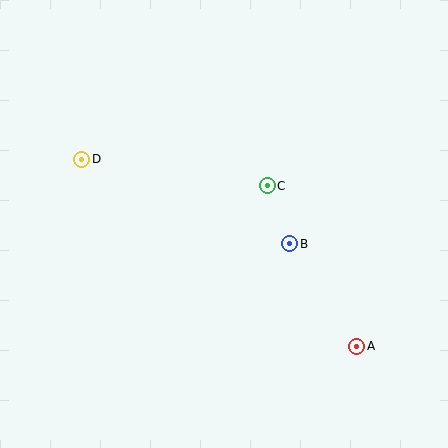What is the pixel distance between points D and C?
The distance between D and C is 188 pixels.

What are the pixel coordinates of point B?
Point B is at (290, 244).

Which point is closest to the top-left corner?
Point D is closest to the top-left corner.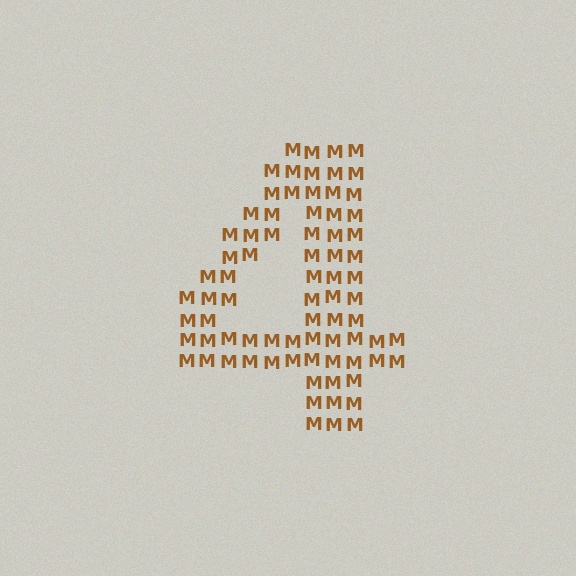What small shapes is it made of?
It is made of small letter M's.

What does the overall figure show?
The overall figure shows the digit 4.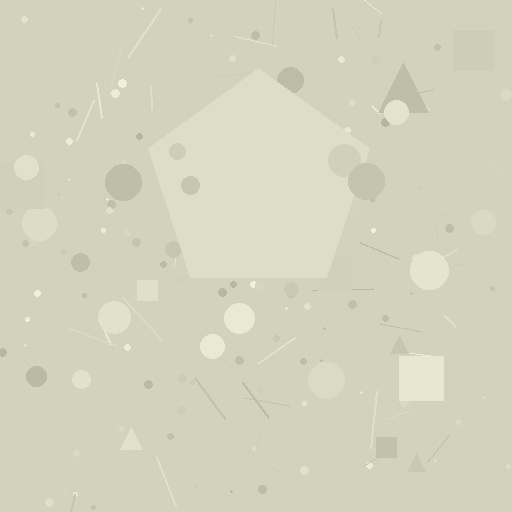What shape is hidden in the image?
A pentagon is hidden in the image.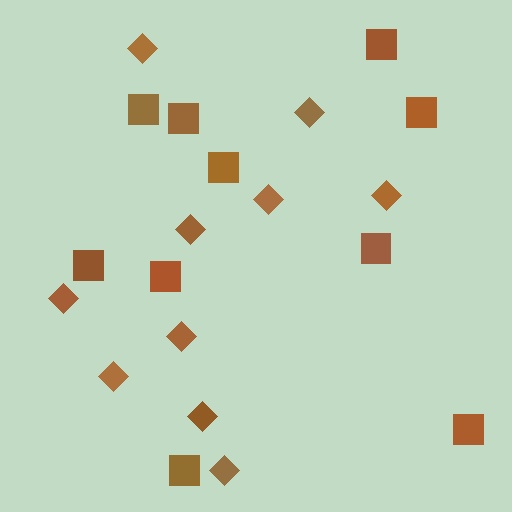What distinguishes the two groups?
There are 2 groups: one group of squares (10) and one group of diamonds (10).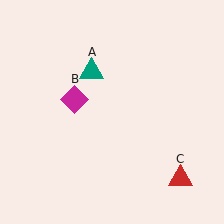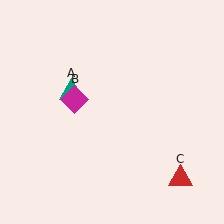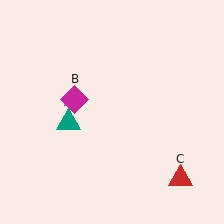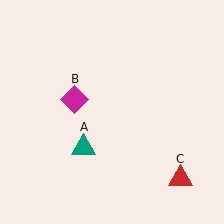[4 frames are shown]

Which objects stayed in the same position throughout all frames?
Magenta diamond (object B) and red triangle (object C) remained stationary.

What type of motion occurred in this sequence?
The teal triangle (object A) rotated counterclockwise around the center of the scene.